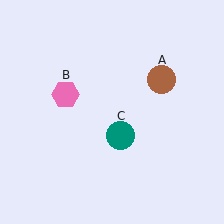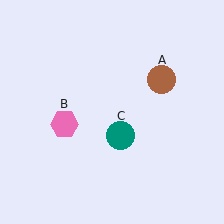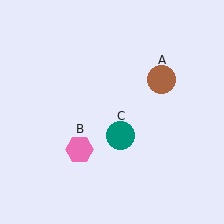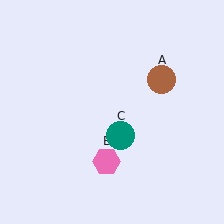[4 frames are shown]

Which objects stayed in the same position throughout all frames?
Brown circle (object A) and teal circle (object C) remained stationary.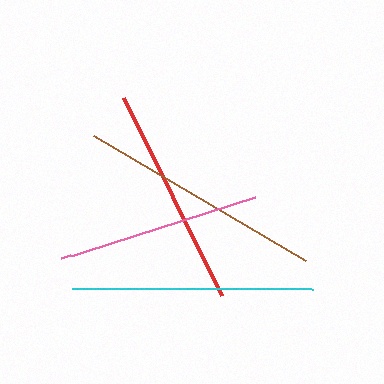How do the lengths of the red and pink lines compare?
The red and pink lines are approximately the same length.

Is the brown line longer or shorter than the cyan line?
The brown line is longer than the cyan line.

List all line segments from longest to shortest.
From longest to shortest: brown, cyan, red, pink.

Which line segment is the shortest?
The pink line is the shortest at approximately 203 pixels.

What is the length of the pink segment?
The pink segment is approximately 203 pixels long.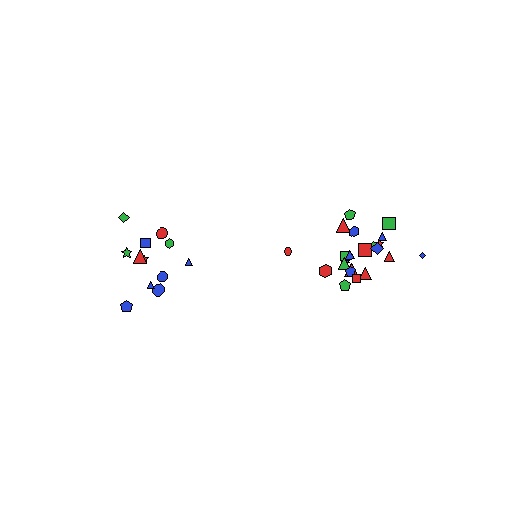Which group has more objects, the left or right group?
The right group.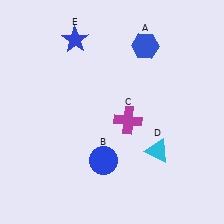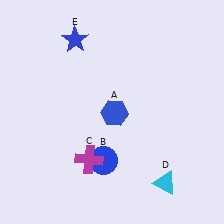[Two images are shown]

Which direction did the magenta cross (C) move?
The magenta cross (C) moved down.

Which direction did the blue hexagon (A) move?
The blue hexagon (A) moved down.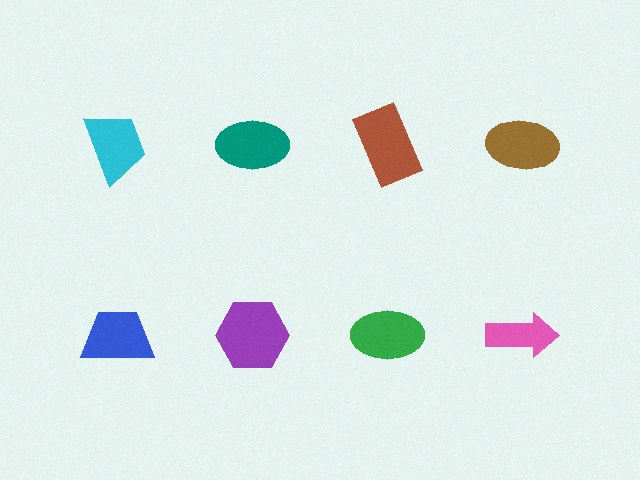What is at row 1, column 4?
A brown ellipse.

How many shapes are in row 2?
4 shapes.